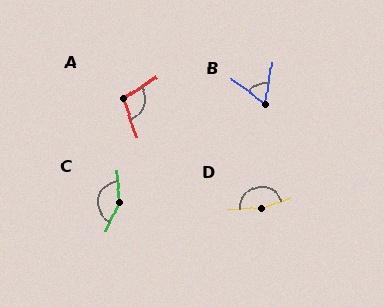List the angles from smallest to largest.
B (63°), A (104°), C (151°), D (164°).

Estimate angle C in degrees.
Approximately 151 degrees.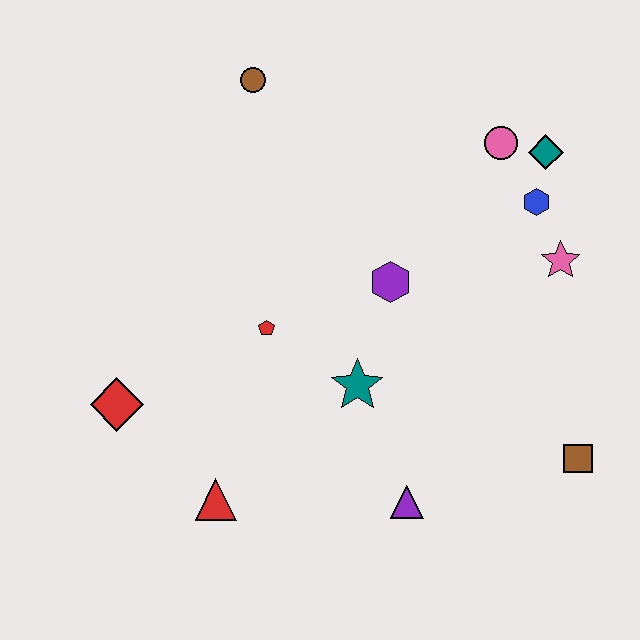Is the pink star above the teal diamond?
No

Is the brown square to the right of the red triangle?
Yes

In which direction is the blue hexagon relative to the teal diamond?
The blue hexagon is below the teal diamond.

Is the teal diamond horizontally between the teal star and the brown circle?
No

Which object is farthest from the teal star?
The brown circle is farthest from the teal star.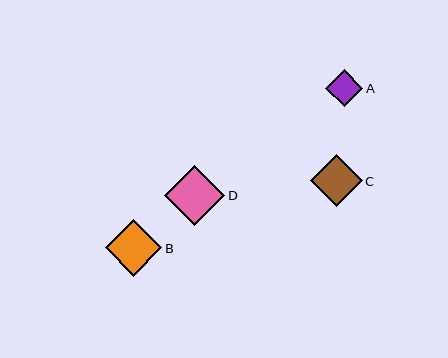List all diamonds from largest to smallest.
From largest to smallest: D, B, C, A.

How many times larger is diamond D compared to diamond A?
Diamond D is approximately 1.6 times the size of diamond A.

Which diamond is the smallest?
Diamond A is the smallest with a size of approximately 37 pixels.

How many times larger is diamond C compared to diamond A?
Diamond C is approximately 1.4 times the size of diamond A.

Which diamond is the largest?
Diamond D is the largest with a size of approximately 60 pixels.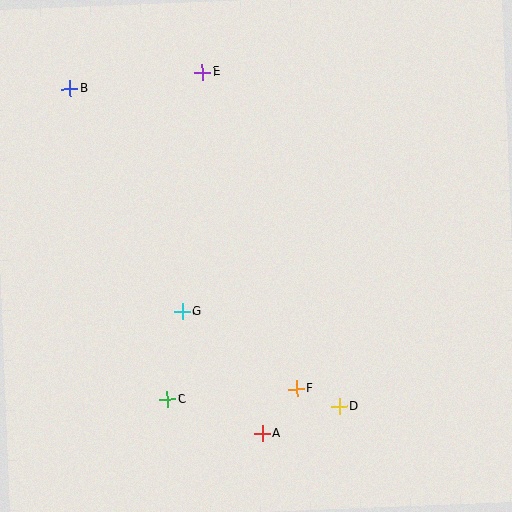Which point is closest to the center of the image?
Point G at (183, 312) is closest to the center.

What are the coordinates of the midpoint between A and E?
The midpoint between A and E is at (232, 253).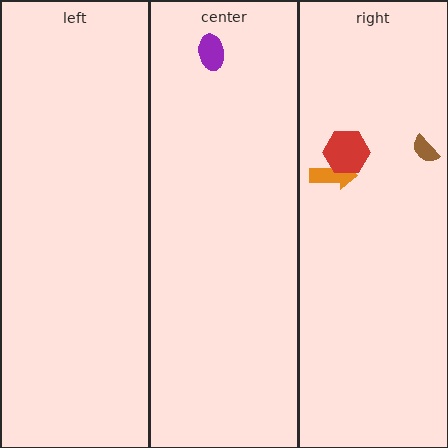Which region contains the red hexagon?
The right region.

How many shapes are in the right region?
3.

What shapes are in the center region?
The purple ellipse.